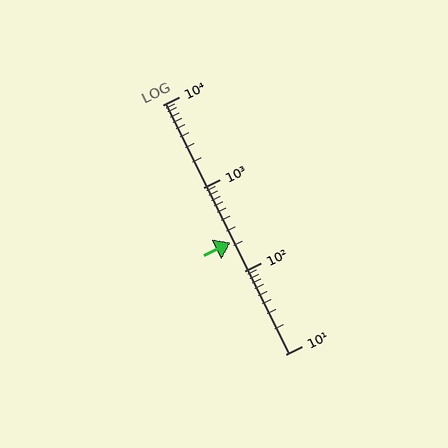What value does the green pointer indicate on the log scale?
The pointer indicates approximately 220.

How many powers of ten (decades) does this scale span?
The scale spans 3 decades, from 10 to 10000.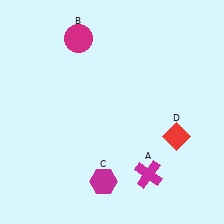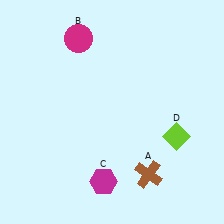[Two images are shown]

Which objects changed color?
A changed from magenta to brown. D changed from red to lime.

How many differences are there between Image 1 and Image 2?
There are 2 differences between the two images.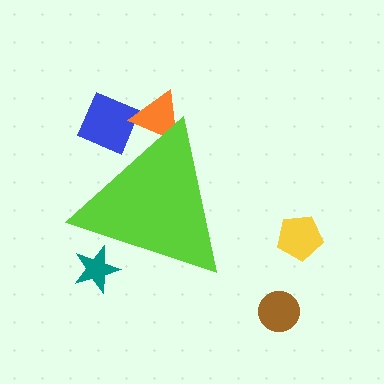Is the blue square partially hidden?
Yes, the blue square is partially hidden behind the lime triangle.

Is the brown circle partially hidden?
No, the brown circle is fully visible.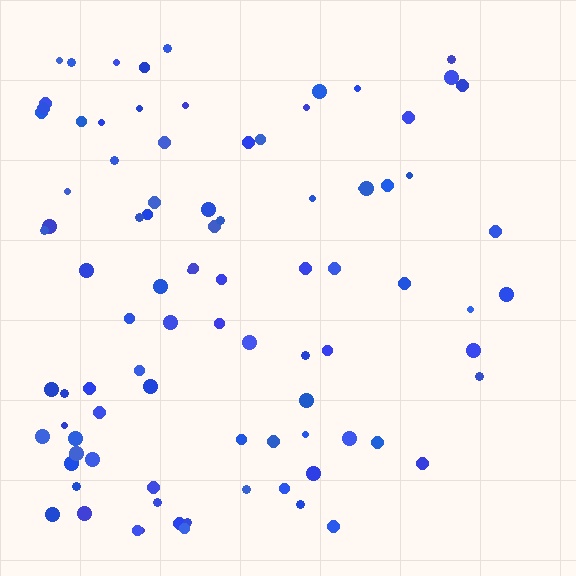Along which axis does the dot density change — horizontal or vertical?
Horizontal.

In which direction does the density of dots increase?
From right to left, with the left side densest.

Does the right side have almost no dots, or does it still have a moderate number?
Still a moderate number, just noticeably fewer than the left.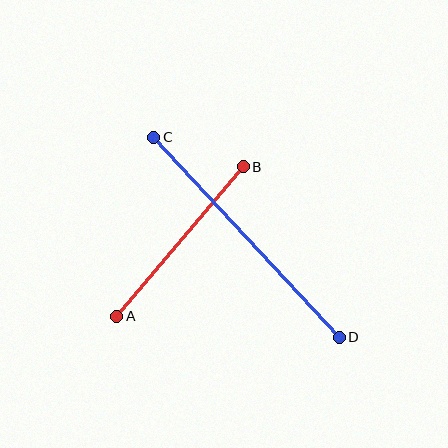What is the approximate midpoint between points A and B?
The midpoint is at approximately (180, 242) pixels.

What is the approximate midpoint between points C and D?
The midpoint is at approximately (246, 237) pixels.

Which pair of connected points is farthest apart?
Points C and D are farthest apart.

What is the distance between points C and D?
The distance is approximately 273 pixels.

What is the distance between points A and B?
The distance is approximately 196 pixels.